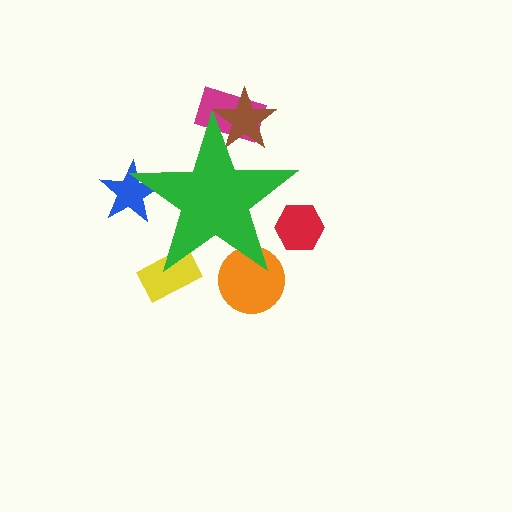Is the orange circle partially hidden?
Yes, the orange circle is partially hidden behind the green star.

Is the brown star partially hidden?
Yes, the brown star is partially hidden behind the green star.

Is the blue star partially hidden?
Yes, the blue star is partially hidden behind the green star.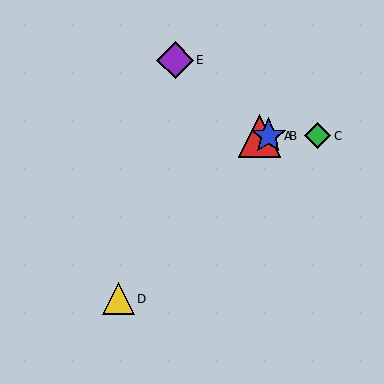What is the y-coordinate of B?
Object B is at y≈136.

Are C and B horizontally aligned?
Yes, both are at y≈136.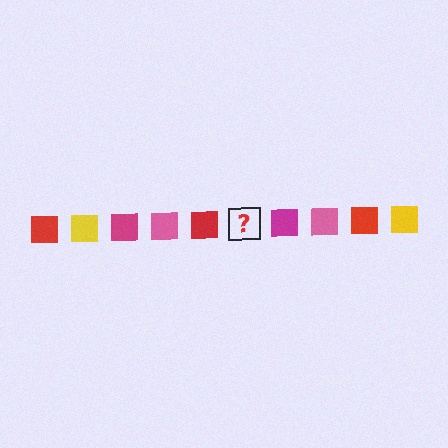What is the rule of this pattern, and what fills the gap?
The rule is that the pattern cycles through red, yellow, magenta, pink squares. The gap should be filled with a yellow square.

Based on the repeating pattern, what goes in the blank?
The blank should be a yellow square.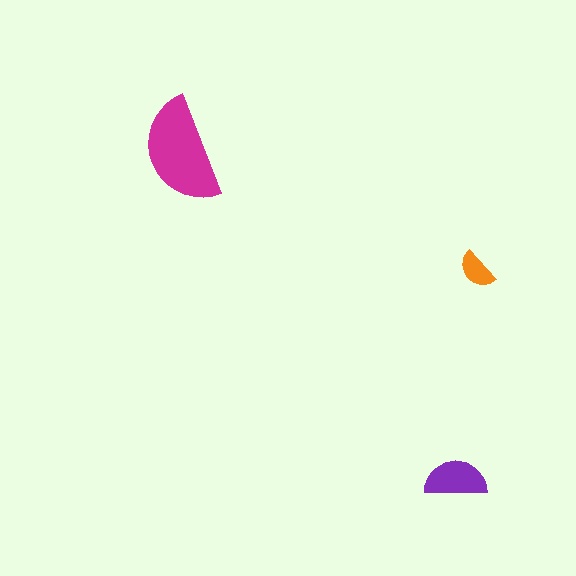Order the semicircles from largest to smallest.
the magenta one, the purple one, the orange one.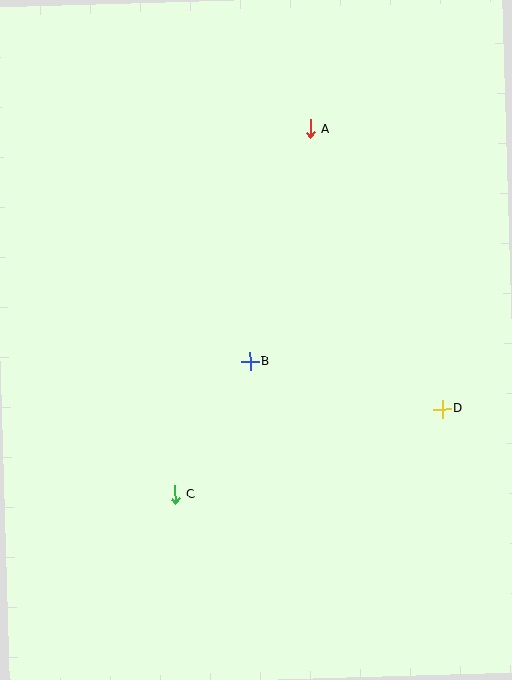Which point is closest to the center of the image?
Point B at (250, 361) is closest to the center.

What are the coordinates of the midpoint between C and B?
The midpoint between C and B is at (213, 428).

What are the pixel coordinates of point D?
Point D is at (442, 409).